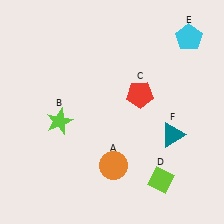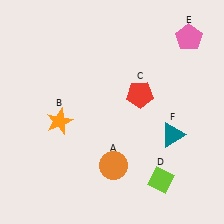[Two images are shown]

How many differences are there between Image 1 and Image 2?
There are 2 differences between the two images.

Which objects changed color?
B changed from lime to orange. E changed from cyan to pink.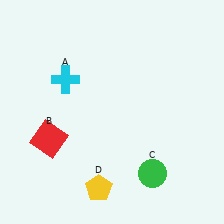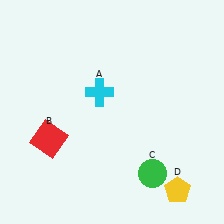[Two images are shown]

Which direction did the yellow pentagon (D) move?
The yellow pentagon (D) moved right.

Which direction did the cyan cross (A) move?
The cyan cross (A) moved right.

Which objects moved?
The objects that moved are: the cyan cross (A), the yellow pentagon (D).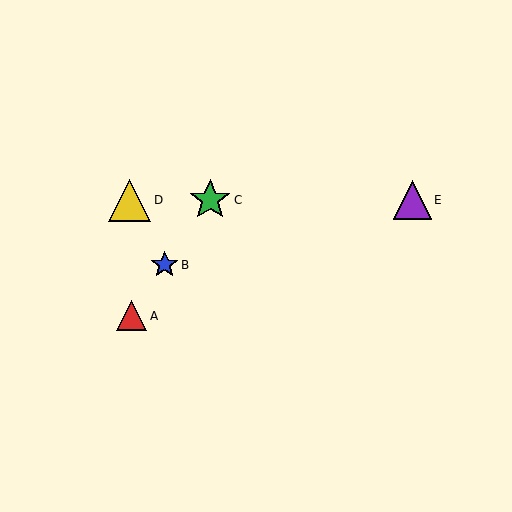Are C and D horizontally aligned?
Yes, both are at y≈200.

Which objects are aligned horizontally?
Objects C, D, E are aligned horizontally.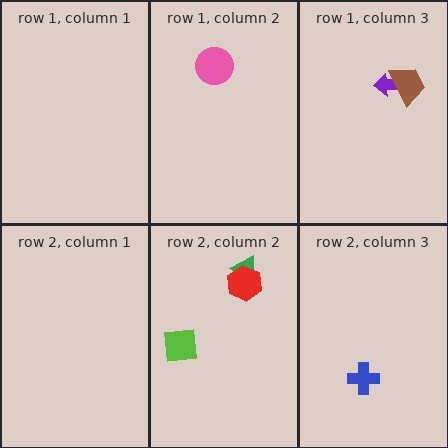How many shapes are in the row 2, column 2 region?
3.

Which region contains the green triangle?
The row 2, column 2 region.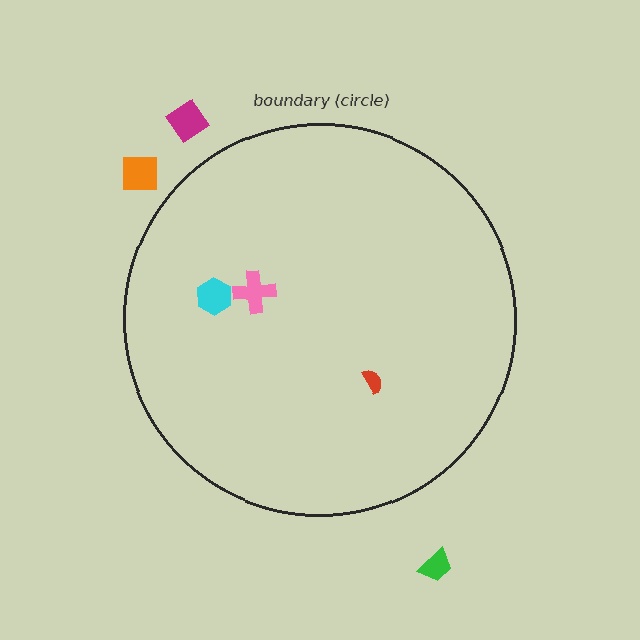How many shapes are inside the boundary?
3 inside, 3 outside.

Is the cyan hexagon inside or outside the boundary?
Inside.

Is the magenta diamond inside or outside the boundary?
Outside.